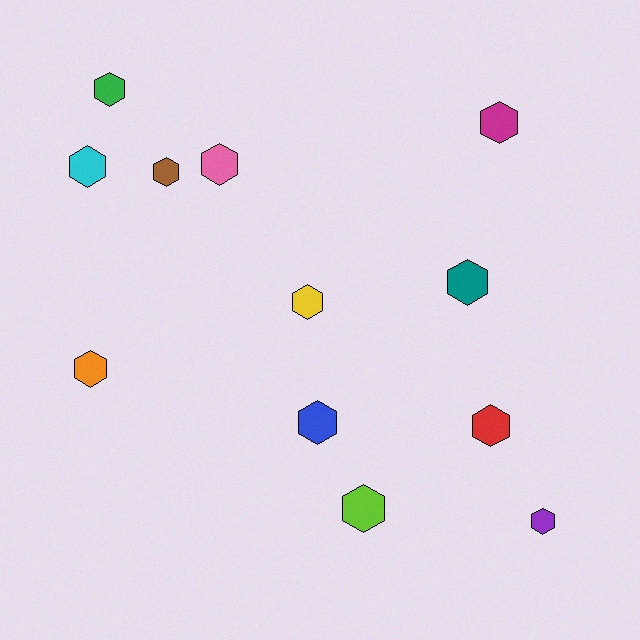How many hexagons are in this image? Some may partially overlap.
There are 12 hexagons.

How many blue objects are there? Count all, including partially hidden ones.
There is 1 blue object.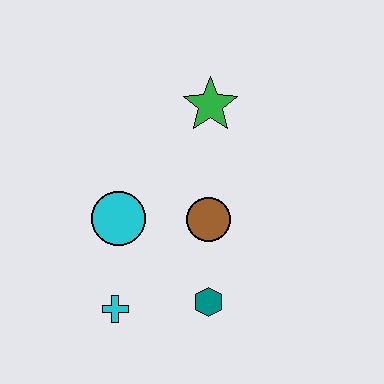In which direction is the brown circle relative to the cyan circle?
The brown circle is to the right of the cyan circle.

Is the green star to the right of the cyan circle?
Yes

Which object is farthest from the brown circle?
The cyan cross is farthest from the brown circle.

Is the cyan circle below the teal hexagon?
No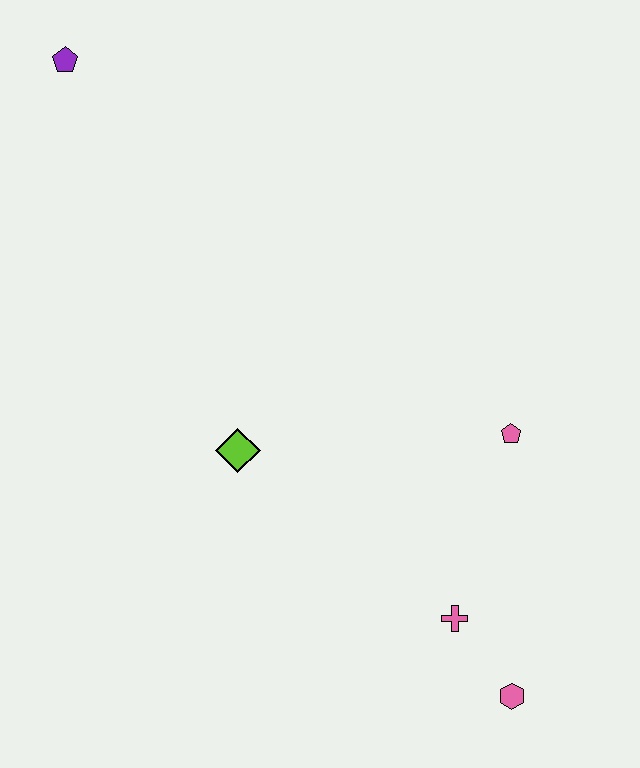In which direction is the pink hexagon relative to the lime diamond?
The pink hexagon is to the right of the lime diamond.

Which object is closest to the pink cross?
The pink hexagon is closest to the pink cross.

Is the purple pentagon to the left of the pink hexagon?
Yes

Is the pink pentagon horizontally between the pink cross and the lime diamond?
No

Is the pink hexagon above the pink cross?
No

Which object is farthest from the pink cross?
The purple pentagon is farthest from the pink cross.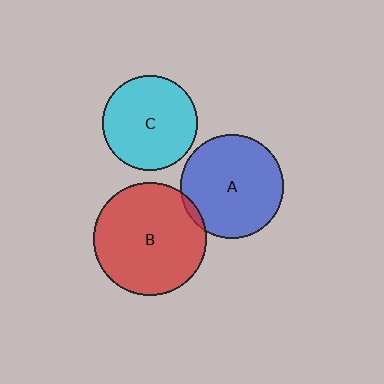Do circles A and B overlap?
Yes.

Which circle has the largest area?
Circle B (red).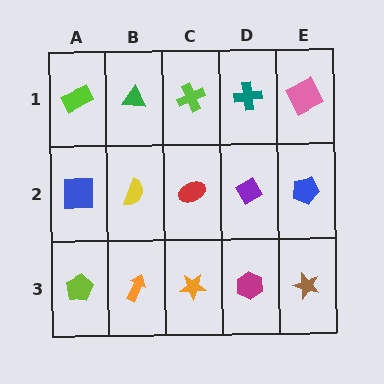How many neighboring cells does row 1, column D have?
3.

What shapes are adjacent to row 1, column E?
A blue pentagon (row 2, column E), a teal cross (row 1, column D).